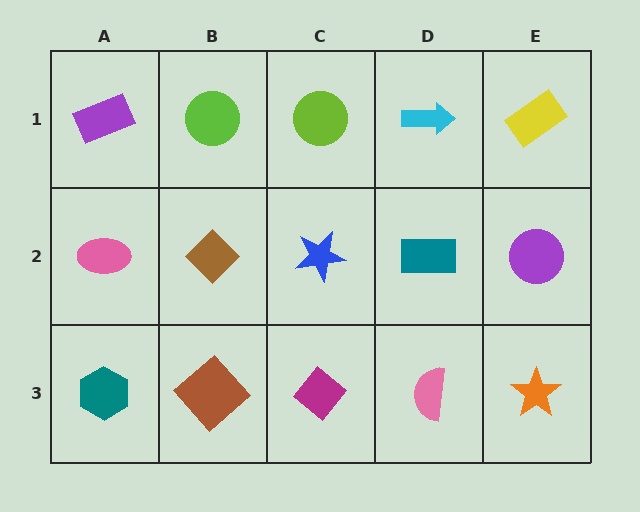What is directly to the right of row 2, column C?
A teal rectangle.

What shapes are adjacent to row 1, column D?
A teal rectangle (row 2, column D), a lime circle (row 1, column C), a yellow rectangle (row 1, column E).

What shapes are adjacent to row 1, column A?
A pink ellipse (row 2, column A), a lime circle (row 1, column B).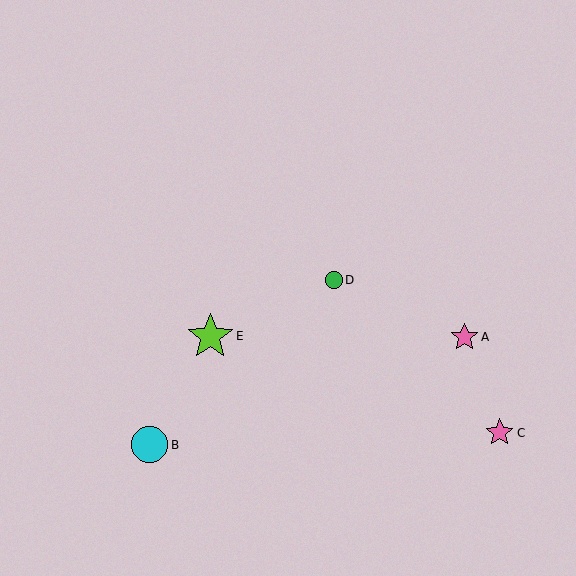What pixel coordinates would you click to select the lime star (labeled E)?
Click at (210, 336) to select the lime star E.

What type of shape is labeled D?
Shape D is a green circle.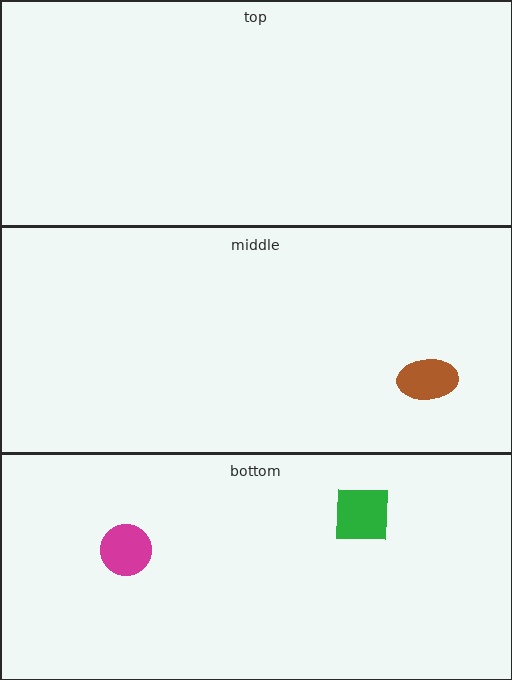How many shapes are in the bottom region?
2.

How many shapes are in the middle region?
1.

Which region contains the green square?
The bottom region.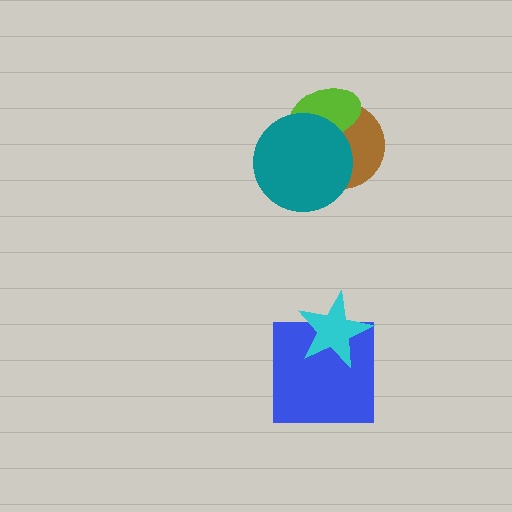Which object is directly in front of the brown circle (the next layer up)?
The lime ellipse is directly in front of the brown circle.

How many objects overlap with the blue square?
1 object overlaps with the blue square.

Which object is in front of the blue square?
The cyan star is in front of the blue square.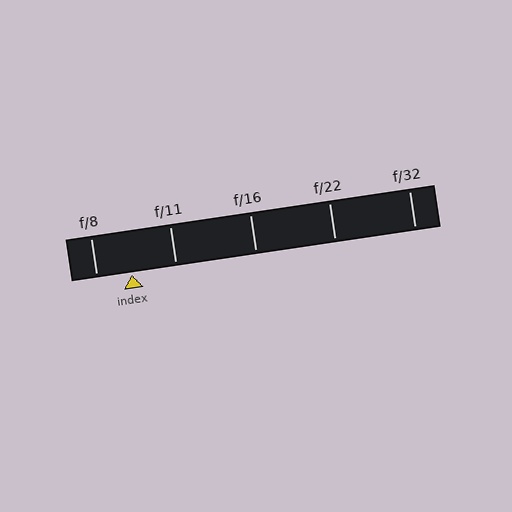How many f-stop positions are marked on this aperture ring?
There are 5 f-stop positions marked.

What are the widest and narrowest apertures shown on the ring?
The widest aperture shown is f/8 and the narrowest is f/32.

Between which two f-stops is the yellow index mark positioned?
The index mark is between f/8 and f/11.